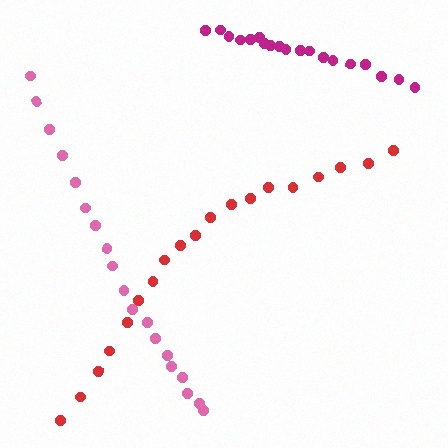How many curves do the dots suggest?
There are 3 distinct paths.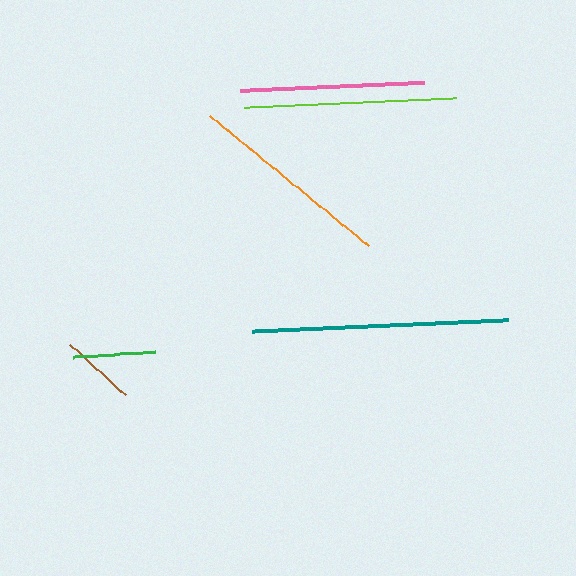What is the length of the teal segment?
The teal segment is approximately 256 pixels long.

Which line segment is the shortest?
The brown line is the shortest at approximately 75 pixels.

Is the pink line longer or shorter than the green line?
The pink line is longer than the green line.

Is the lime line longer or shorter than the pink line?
The lime line is longer than the pink line.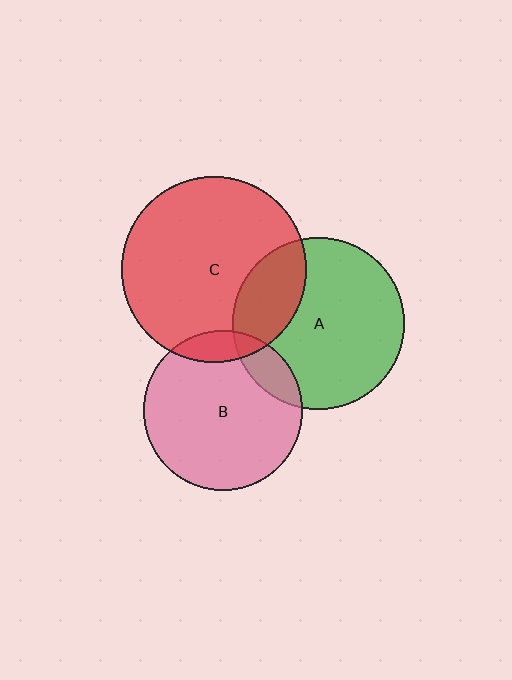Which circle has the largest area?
Circle C (red).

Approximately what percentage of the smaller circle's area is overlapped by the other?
Approximately 15%.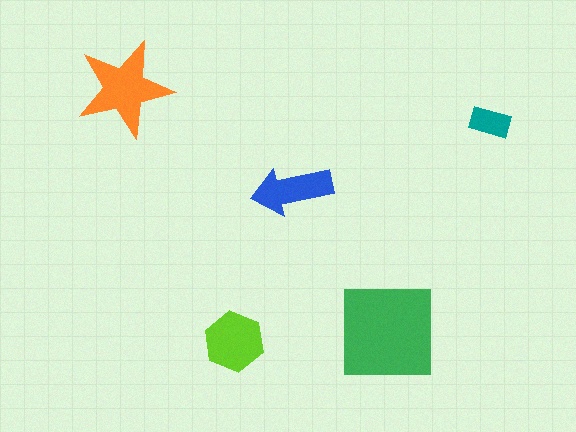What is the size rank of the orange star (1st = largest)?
2nd.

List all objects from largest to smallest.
The green square, the orange star, the lime hexagon, the blue arrow, the teal rectangle.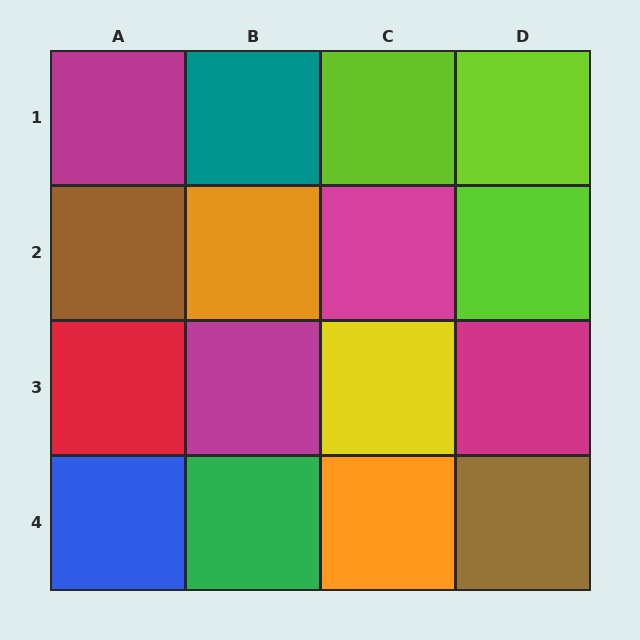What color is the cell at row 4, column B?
Green.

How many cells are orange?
2 cells are orange.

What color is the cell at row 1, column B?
Teal.